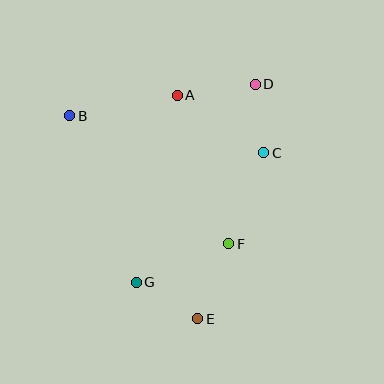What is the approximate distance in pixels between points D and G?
The distance between D and G is approximately 231 pixels.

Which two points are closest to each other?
Points C and D are closest to each other.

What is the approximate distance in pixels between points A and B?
The distance between A and B is approximately 109 pixels.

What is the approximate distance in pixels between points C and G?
The distance between C and G is approximately 182 pixels.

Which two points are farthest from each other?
Points D and E are farthest from each other.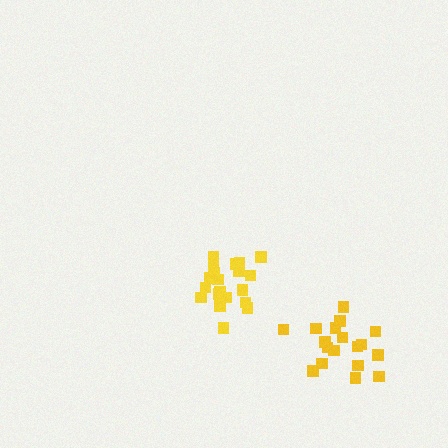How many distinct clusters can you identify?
There are 2 distinct clusters.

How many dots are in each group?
Group 1: 20 dots, Group 2: 18 dots (38 total).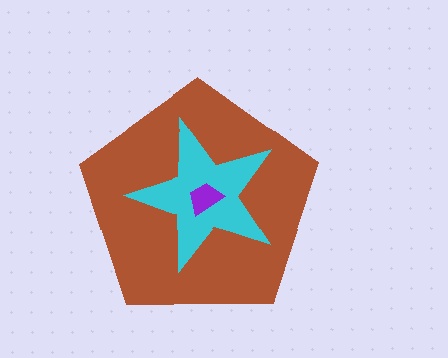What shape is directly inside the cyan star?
The purple trapezoid.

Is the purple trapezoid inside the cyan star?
Yes.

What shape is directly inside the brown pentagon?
The cyan star.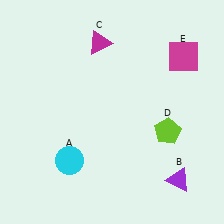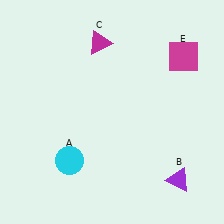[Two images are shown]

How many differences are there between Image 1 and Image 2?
There is 1 difference between the two images.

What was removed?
The lime pentagon (D) was removed in Image 2.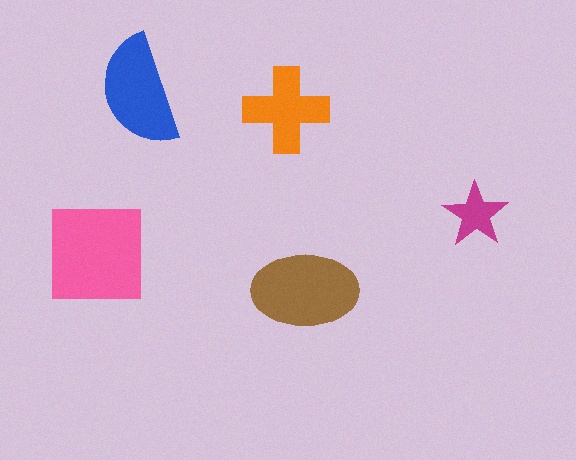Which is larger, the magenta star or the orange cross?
The orange cross.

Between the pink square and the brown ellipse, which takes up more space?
The pink square.